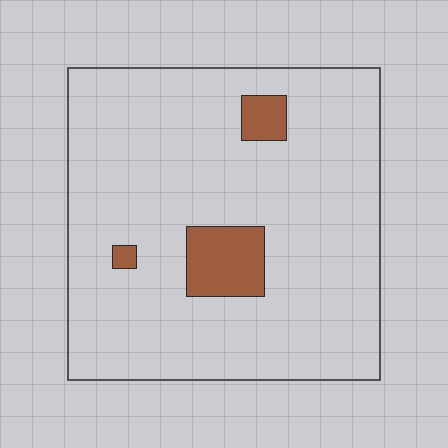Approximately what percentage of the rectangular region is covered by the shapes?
Approximately 10%.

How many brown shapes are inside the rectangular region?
3.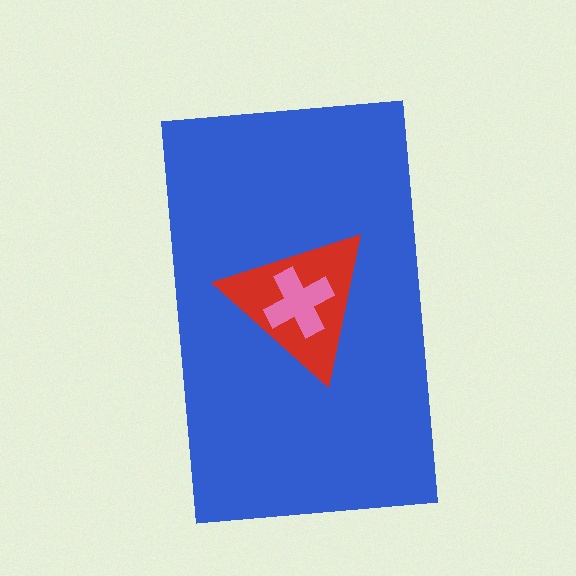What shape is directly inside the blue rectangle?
The red triangle.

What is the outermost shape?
The blue rectangle.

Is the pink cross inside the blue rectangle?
Yes.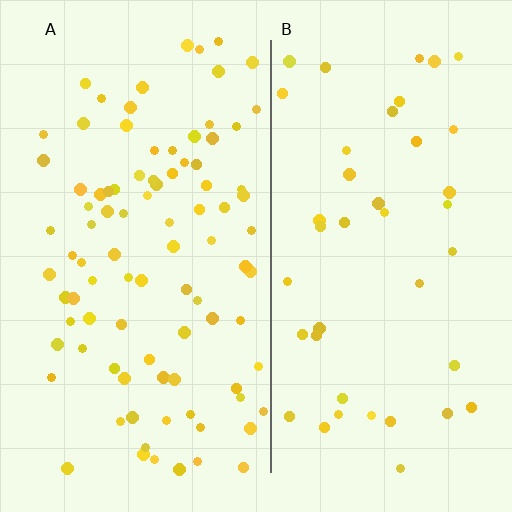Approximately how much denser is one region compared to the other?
Approximately 2.2× — region A over region B.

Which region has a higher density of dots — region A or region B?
A (the left).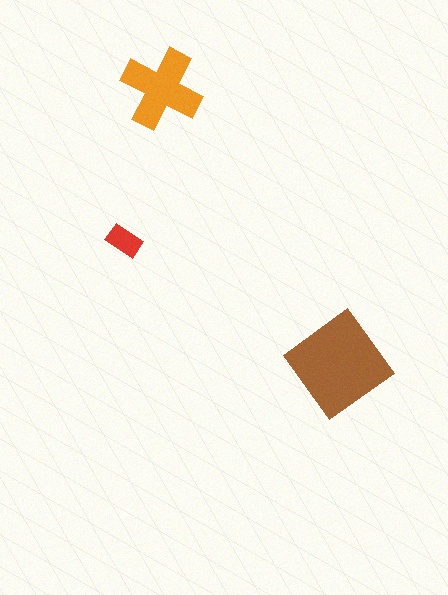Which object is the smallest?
The red rectangle.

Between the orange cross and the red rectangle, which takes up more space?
The orange cross.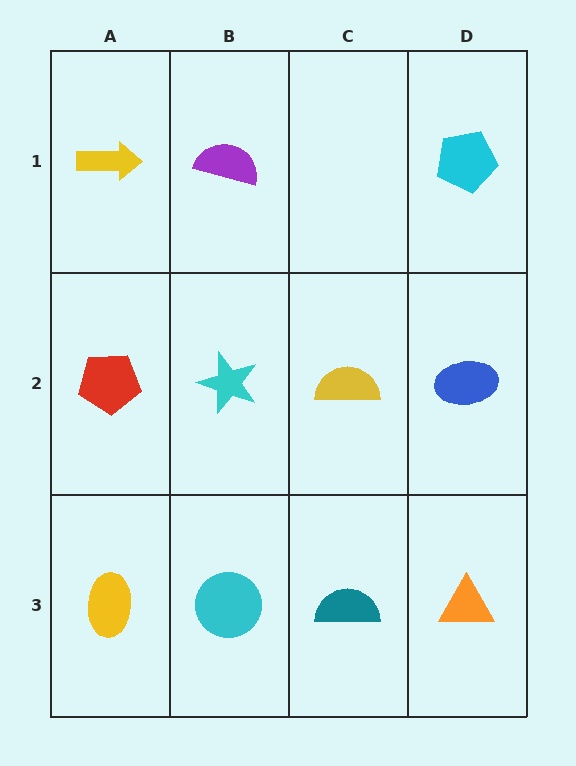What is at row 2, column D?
A blue ellipse.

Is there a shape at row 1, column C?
No, that cell is empty.